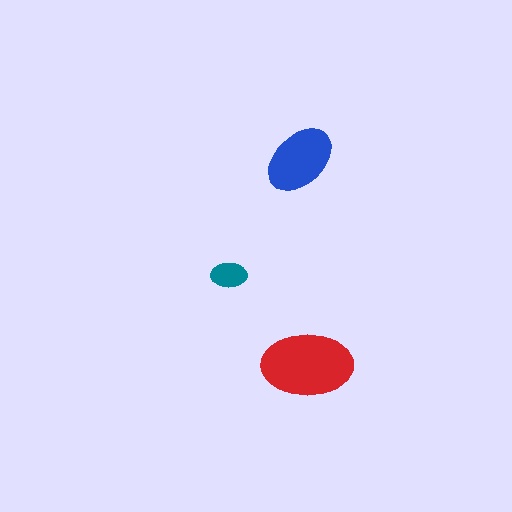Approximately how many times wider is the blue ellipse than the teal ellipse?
About 2 times wider.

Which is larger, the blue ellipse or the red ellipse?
The red one.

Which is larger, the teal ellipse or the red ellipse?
The red one.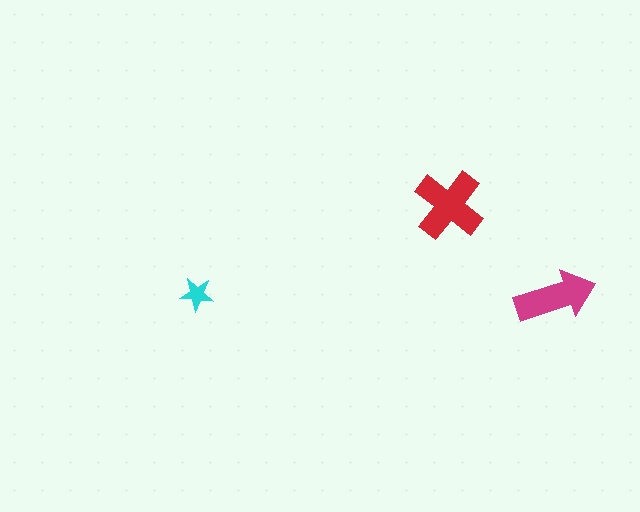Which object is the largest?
The red cross.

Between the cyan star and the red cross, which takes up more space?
The red cross.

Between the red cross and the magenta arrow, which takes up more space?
The red cross.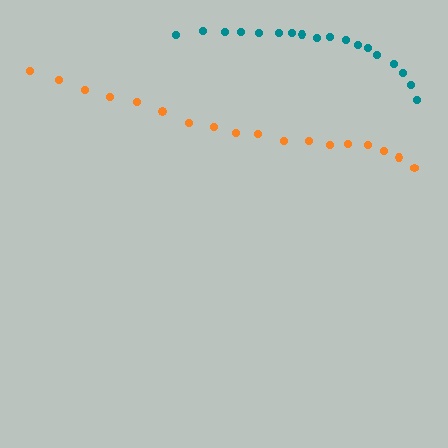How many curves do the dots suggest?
There are 2 distinct paths.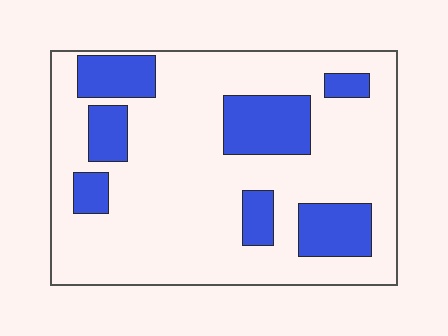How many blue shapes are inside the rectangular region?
7.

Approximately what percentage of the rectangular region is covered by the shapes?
Approximately 25%.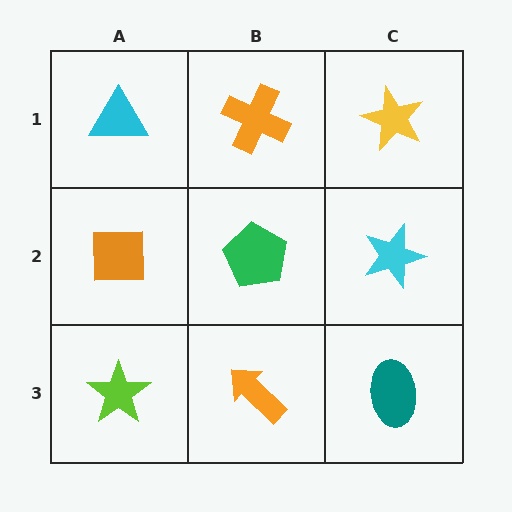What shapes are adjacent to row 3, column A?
An orange square (row 2, column A), an orange arrow (row 3, column B).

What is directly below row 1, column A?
An orange square.